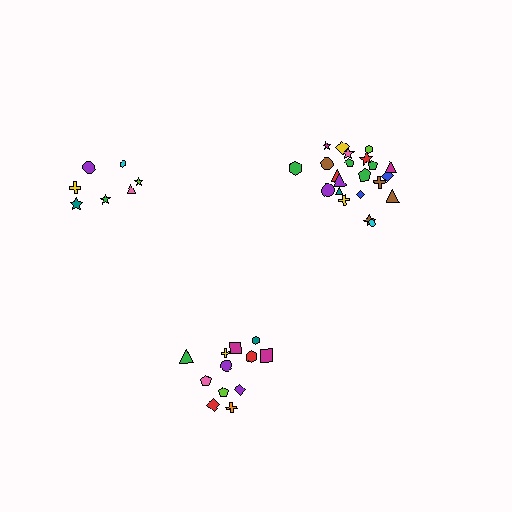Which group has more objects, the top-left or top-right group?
The top-right group.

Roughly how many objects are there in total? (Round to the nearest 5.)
Roughly 40 objects in total.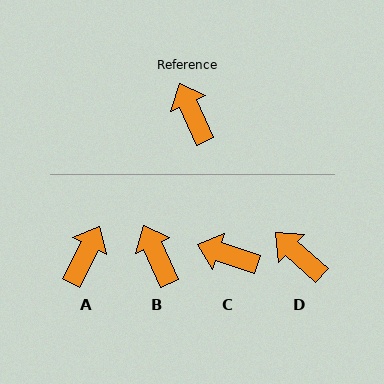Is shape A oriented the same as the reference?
No, it is off by about 51 degrees.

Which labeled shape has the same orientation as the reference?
B.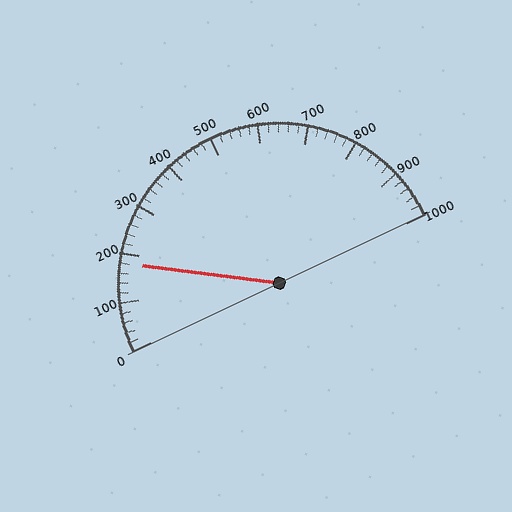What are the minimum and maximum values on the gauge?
The gauge ranges from 0 to 1000.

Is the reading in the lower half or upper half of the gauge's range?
The reading is in the lower half of the range (0 to 1000).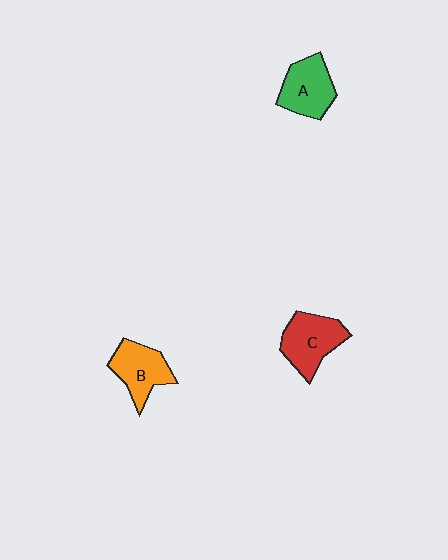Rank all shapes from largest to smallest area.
From largest to smallest: C (red), A (green), B (orange).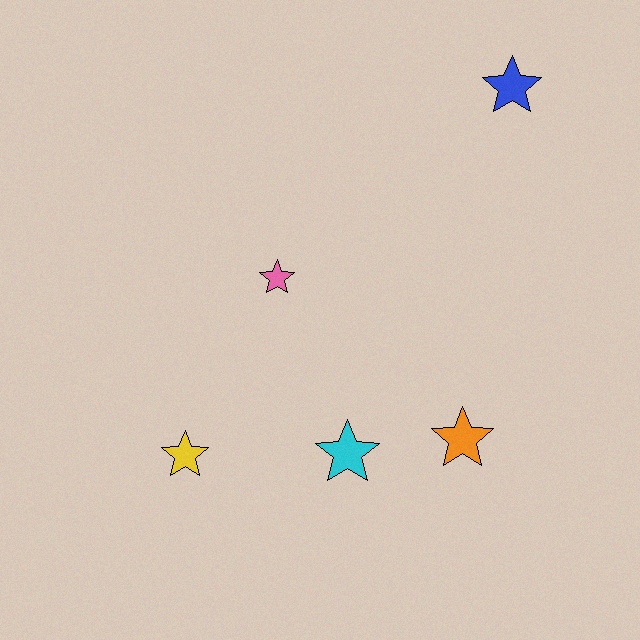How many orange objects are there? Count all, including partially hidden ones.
There is 1 orange object.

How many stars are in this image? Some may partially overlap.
There are 5 stars.